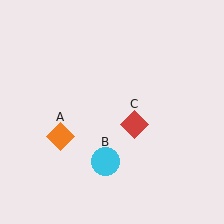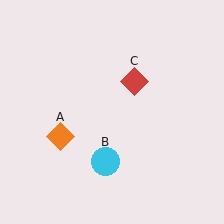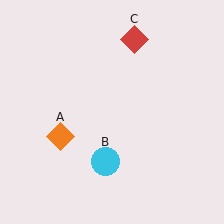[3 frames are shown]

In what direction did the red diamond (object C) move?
The red diamond (object C) moved up.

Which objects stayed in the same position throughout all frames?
Orange diamond (object A) and cyan circle (object B) remained stationary.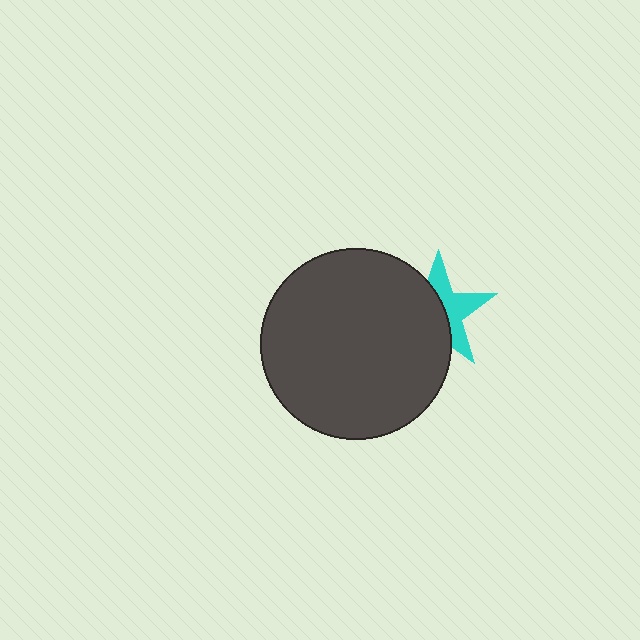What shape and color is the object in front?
The object in front is a dark gray circle.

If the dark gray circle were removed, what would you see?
You would see the complete cyan star.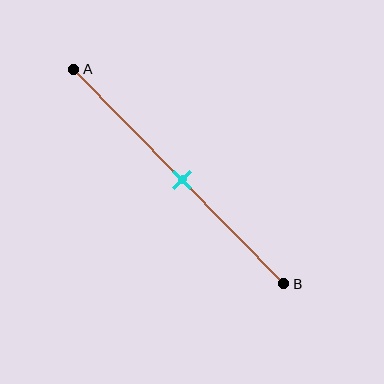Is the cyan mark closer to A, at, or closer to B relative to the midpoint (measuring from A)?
The cyan mark is approximately at the midpoint of segment AB.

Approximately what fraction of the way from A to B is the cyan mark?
The cyan mark is approximately 50% of the way from A to B.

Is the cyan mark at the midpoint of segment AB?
Yes, the mark is approximately at the midpoint.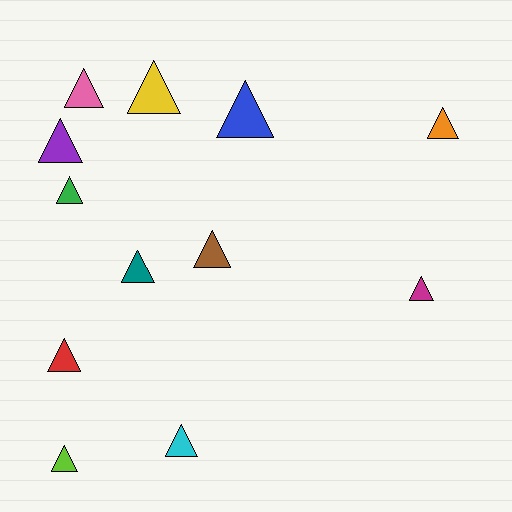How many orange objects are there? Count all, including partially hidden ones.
There is 1 orange object.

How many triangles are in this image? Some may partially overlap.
There are 12 triangles.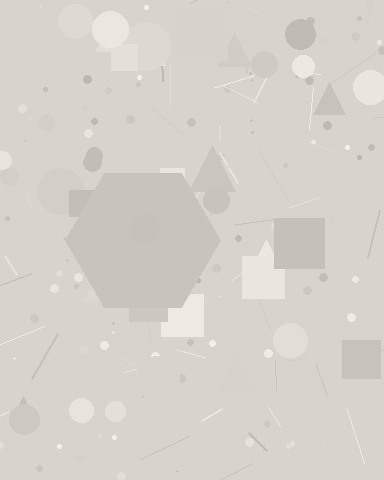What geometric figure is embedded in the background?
A hexagon is embedded in the background.